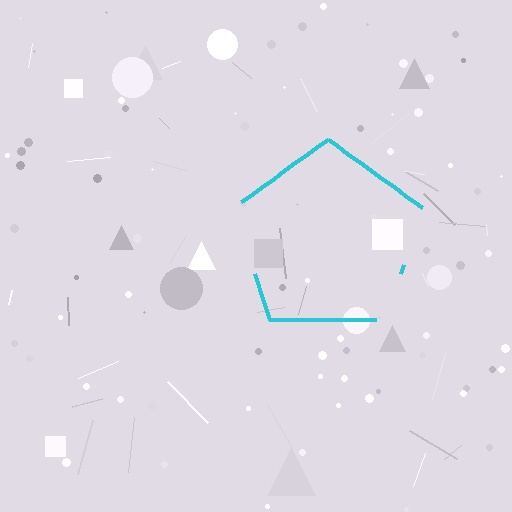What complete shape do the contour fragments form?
The contour fragments form a pentagon.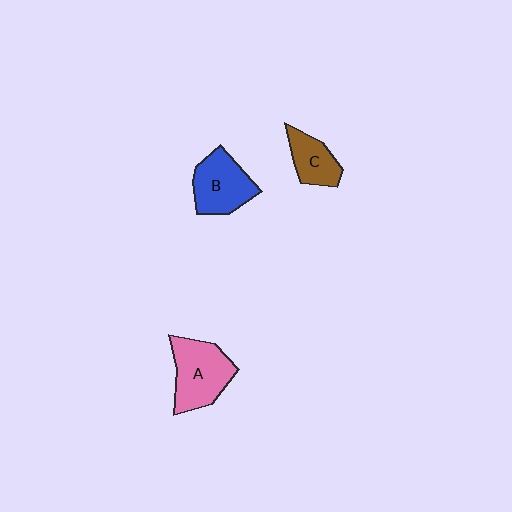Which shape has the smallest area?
Shape C (brown).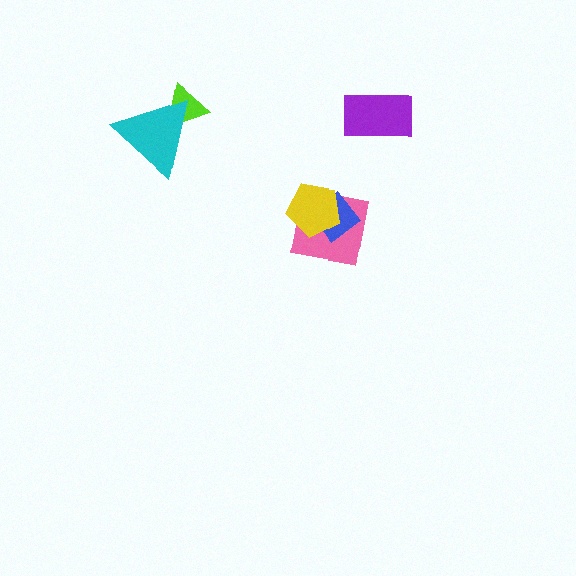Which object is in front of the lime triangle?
The cyan triangle is in front of the lime triangle.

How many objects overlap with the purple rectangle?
0 objects overlap with the purple rectangle.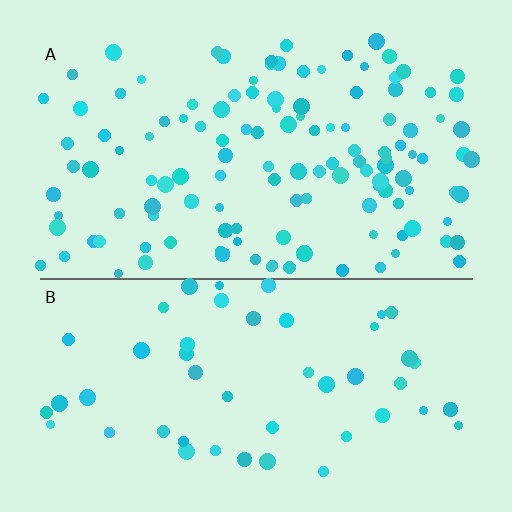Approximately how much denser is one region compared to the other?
Approximately 2.5× — region A over region B.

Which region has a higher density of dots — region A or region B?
A (the top).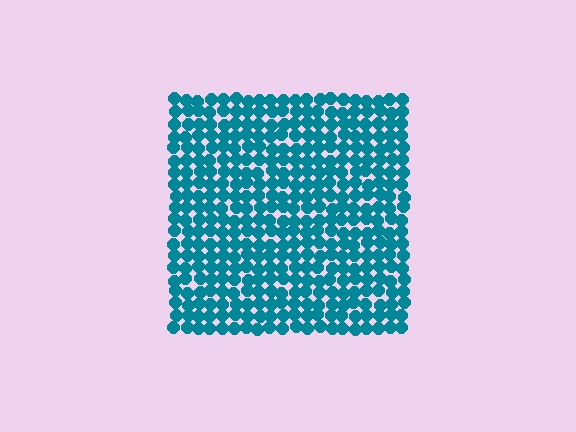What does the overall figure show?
The overall figure shows a square.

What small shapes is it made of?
It is made of small circles.